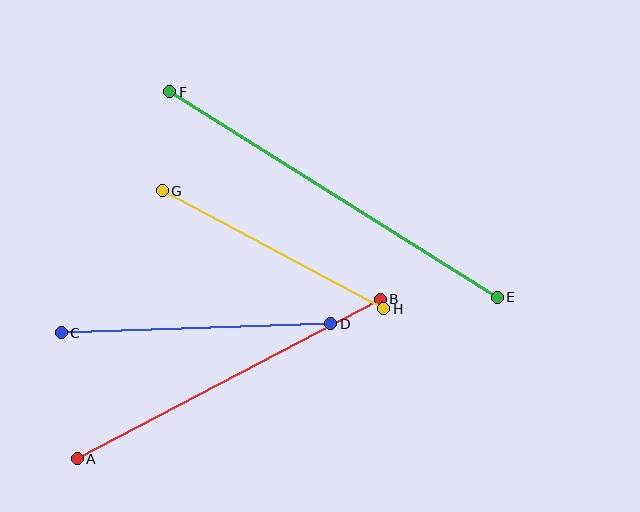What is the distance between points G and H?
The distance is approximately 251 pixels.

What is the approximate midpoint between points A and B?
The midpoint is at approximately (229, 379) pixels.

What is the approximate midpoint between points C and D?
The midpoint is at approximately (196, 328) pixels.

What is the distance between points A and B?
The distance is approximately 343 pixels.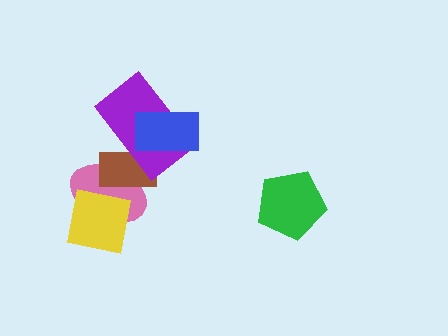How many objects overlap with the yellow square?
1 object overlaps with the yellow square.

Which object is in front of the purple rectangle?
The blue rectangle is in front of the purple rectangle.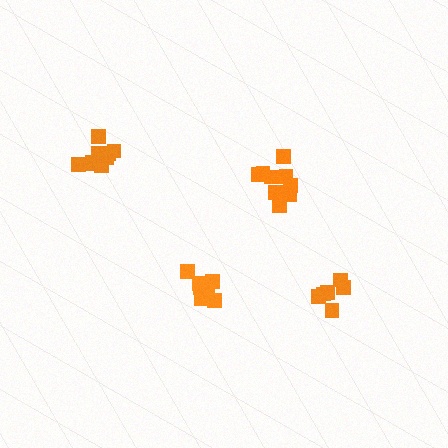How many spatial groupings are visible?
There are 4 spatial groupings.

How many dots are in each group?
Group 1: 11 dots, Group 2: 10 dots, Group 3: 8 dots, Group 4: 6 dots (35 total).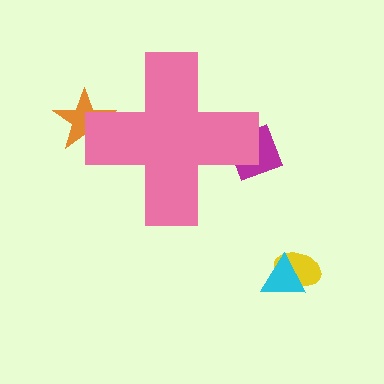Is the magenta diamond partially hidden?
Yes, the magenta diamond is partially hidden behind the pink cross.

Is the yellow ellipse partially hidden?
No, the yellow ellipse is fully visible.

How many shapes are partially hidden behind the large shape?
2 shapes are partially hidden.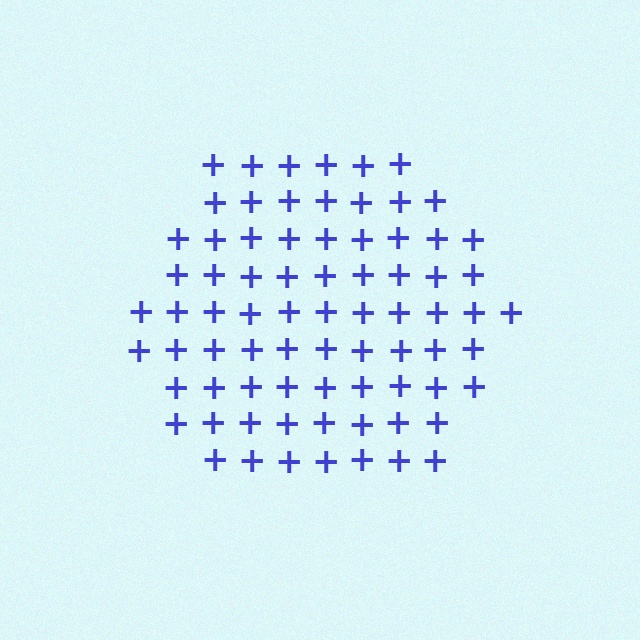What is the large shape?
The large shape is a hexagon.